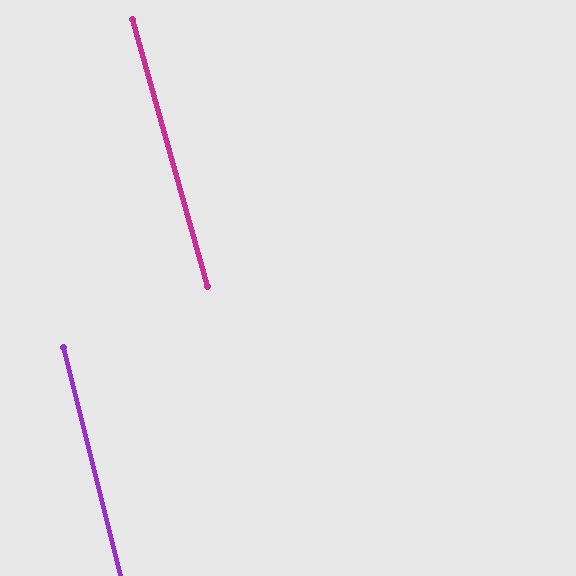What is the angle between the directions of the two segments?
Approximately 2 degrees.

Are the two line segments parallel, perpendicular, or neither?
Parallel — their directions differ by only 1.7°.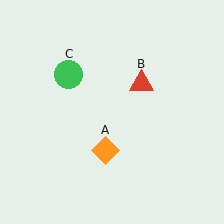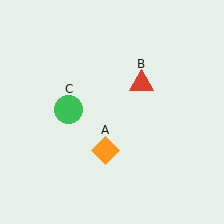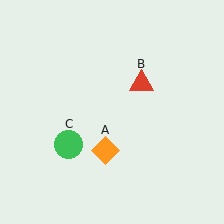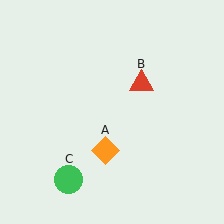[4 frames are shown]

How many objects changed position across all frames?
1 object changed position: green circle (object C).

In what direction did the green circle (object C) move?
The green circle (object C) moved down.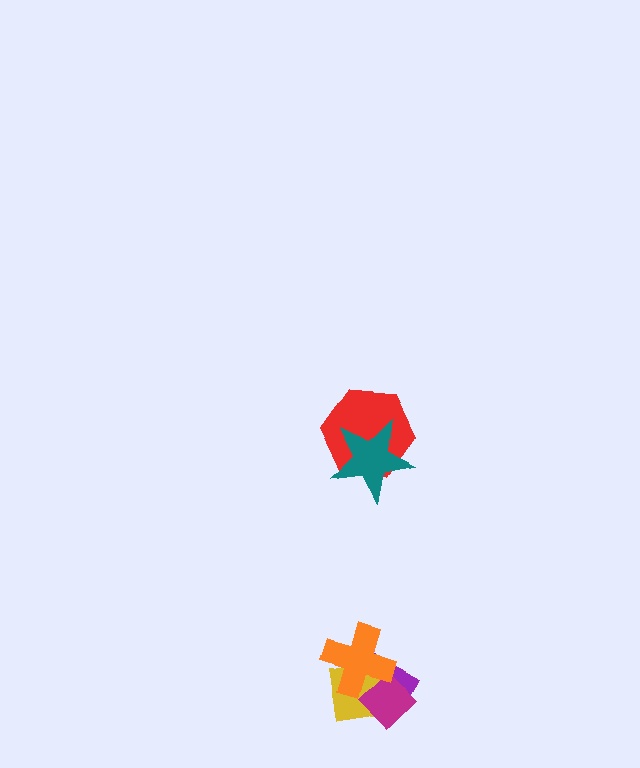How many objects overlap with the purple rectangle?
3 objects overlap with the purple rectangle.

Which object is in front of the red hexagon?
The teal star is in front of the red hexagon.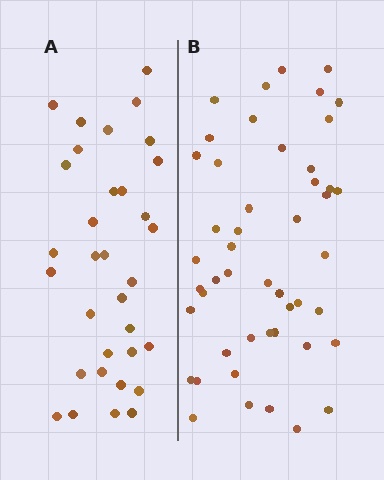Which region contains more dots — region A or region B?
Region B (the right region) has more dots.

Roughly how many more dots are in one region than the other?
Region B has approximately 15 more dots than region A.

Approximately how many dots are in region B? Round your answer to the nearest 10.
About 50 dots. (The exact count is 48, which rounds to 50.)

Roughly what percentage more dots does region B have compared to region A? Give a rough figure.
About 45% more.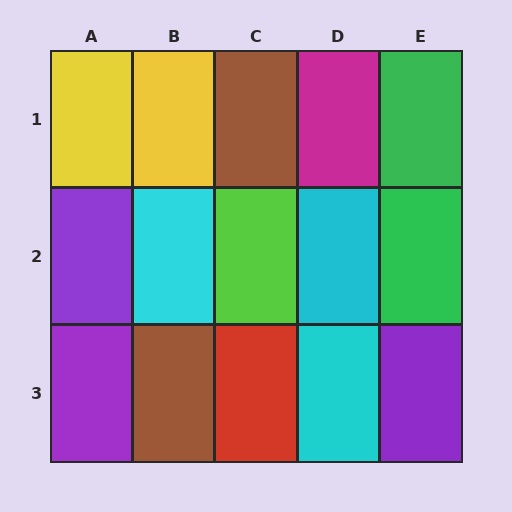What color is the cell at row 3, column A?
Purple.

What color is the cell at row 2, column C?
Lime.